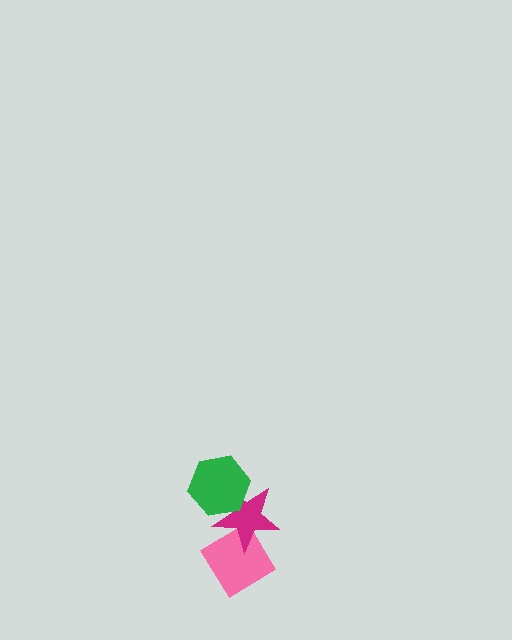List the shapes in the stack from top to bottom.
From top to bottom: the green hexagon, the magenta star, the pink diamond.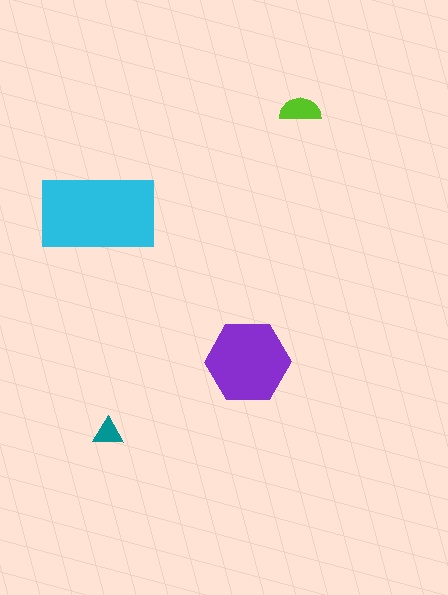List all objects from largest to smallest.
The cyan rectangle, the purple hexagon, the lime semicircle, the teal triangle.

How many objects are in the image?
There are 4 objects in the image.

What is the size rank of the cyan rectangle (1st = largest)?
1st.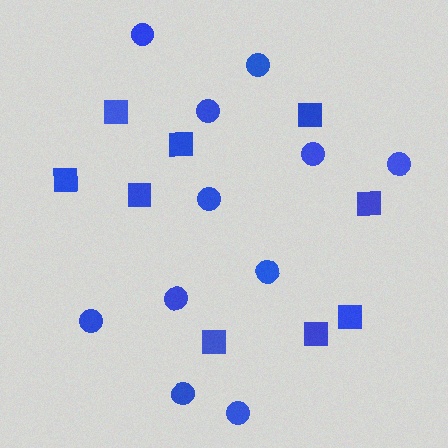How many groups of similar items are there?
There are 2 groups: one group of circles (11) and one group of squares (9).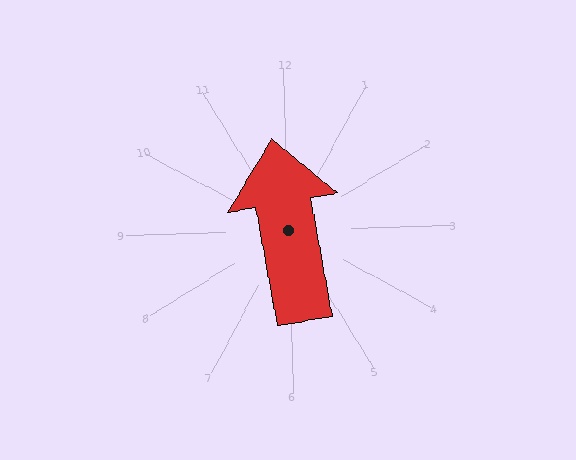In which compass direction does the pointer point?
North.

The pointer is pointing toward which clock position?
Roughly 12 o'clock.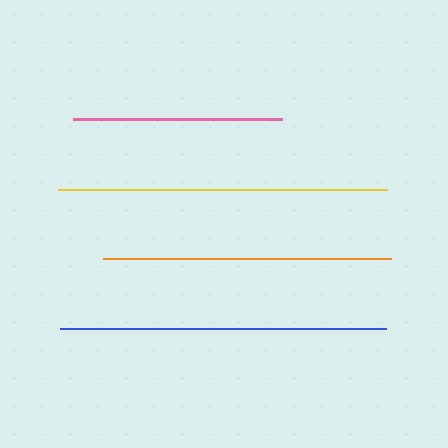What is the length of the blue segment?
The blue segment is approximately 326 pixels long.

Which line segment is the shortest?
The pink line is the shortest at approximately 209 pixels.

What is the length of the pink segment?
The pink segment is approximately 209 pixels long.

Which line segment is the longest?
The yellow line is the longest at approximately 330 pixels.